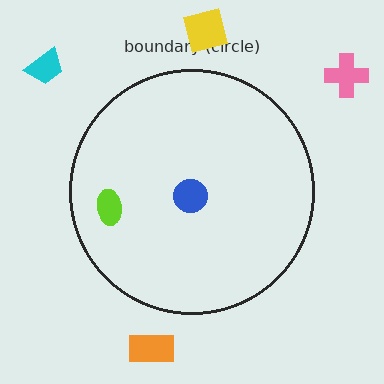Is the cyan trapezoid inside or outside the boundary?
Outside.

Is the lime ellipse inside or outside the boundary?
Inside.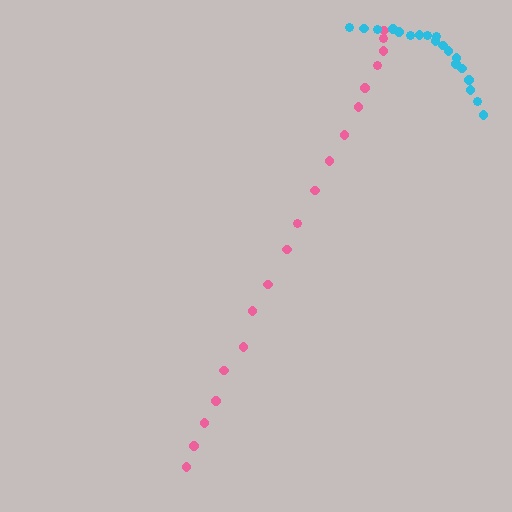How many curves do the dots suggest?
There are 2 distinct paths.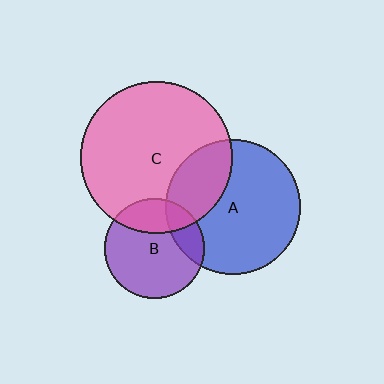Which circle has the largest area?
Circle C (pink).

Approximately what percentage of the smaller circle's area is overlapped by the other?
Approximately 30%.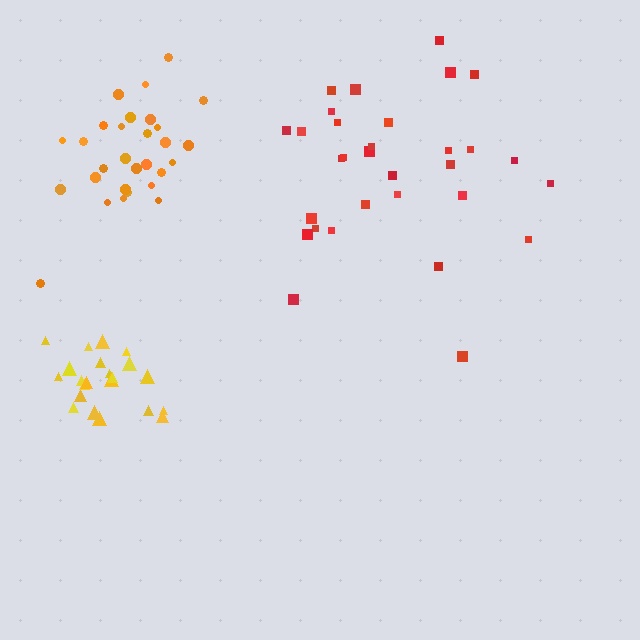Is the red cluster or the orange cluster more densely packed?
Orange.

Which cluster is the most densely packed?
Yellow.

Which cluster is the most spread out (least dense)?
Red.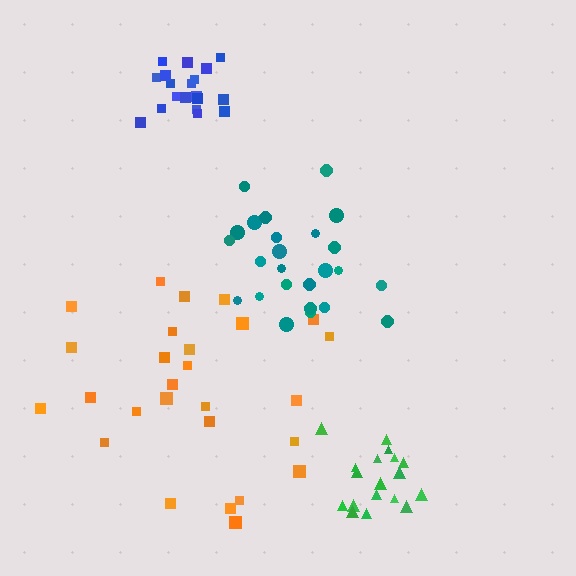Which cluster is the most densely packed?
Blue.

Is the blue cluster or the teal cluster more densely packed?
Blue.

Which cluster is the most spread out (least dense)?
Orange.